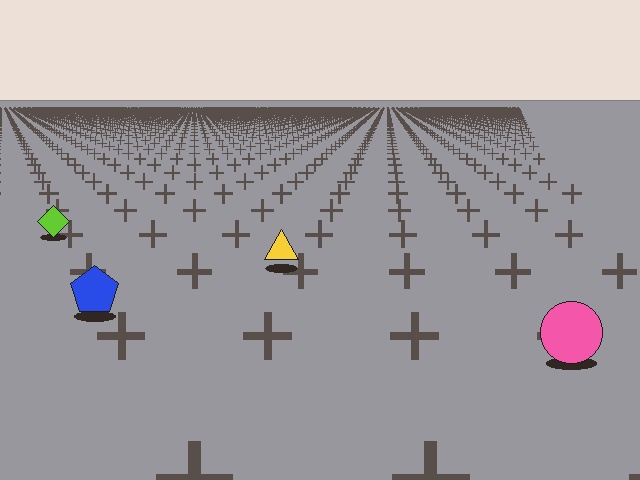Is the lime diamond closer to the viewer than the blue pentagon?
No. The blue pentagon is closer — you can tell from the texture gradient: the ground texture is coarser near it.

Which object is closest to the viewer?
The pink circle is closest. The texture marks near it are larger and more spread out.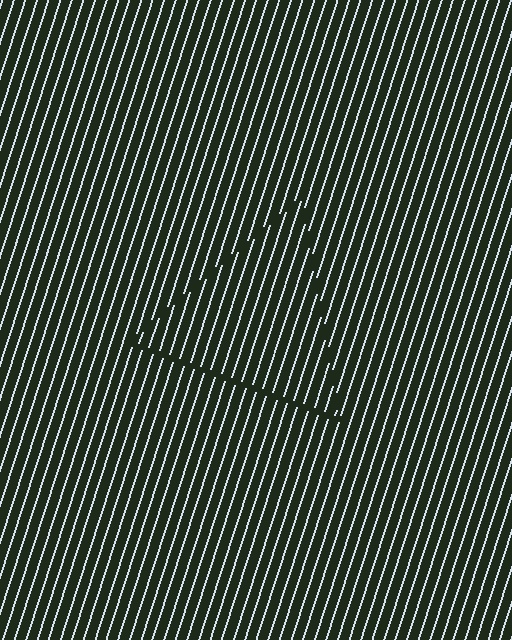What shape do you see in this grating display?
An illusory triangle. The interior of the shape contains the same grating, shifted by half a period — the contour is defined by the phase discontinuity where line-ends from the inner and outer gratings abut.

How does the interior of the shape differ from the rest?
The interior of the shape contains the same grating, shifted by half a period — the contour is defined by the phase discontinuity where line-ends from the inner and outer gratings abut.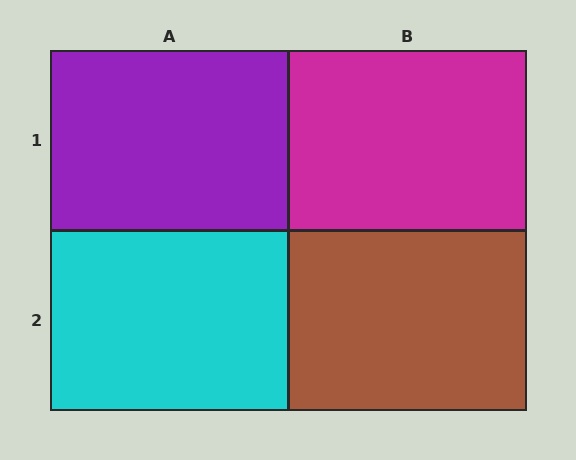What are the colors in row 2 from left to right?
Cyan, brown.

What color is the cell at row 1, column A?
Purple.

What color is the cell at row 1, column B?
Magenta.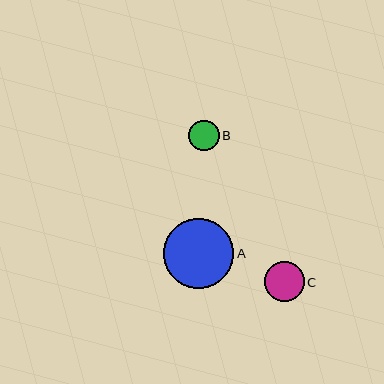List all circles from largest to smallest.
From largest to smallest: A, C, B.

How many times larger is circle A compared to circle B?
Circle A is approximately 2.3 times the size of circle B.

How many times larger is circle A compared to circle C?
Circle A is approximately 1.7 times the size of circle C.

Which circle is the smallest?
Circle B is the smallest with a size of approximately 31 pixels.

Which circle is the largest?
Circle A is the largest with a size of approximately 70 pixels.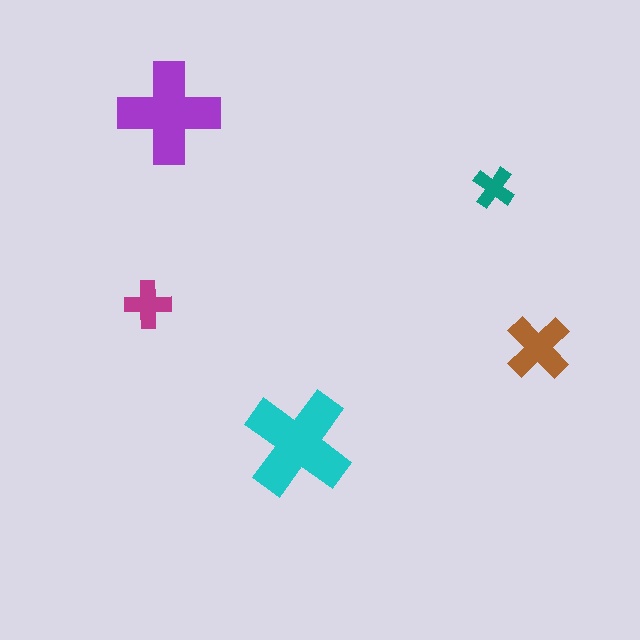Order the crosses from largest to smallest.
the cyan one, the purple one, the brown one, the magenta one, the teal one.